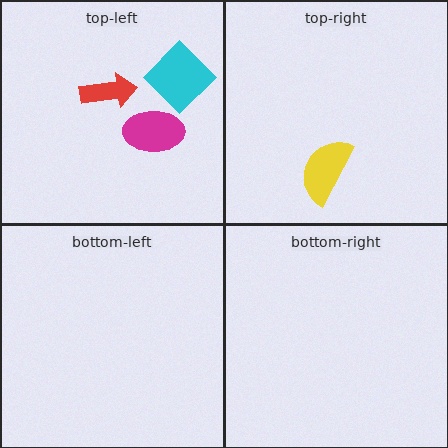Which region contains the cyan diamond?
The top-left region.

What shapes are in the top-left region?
The cyan diamond, the magenta ellipse, the red arrow.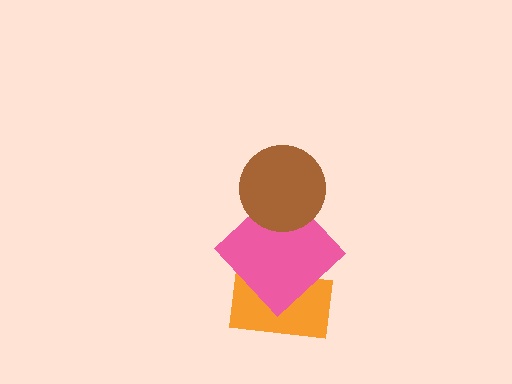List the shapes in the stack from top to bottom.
From top to bottom: the brown circle, the pink diamond, the orange rectangle.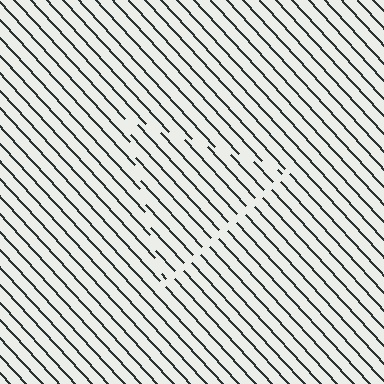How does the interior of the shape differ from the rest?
The interior of the shape contains the same grating, shifted by half a period — the contour is defined by the phase discontinuity where line-ends from the inner and outer gratings abut.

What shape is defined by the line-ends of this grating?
An illusory triangle. The interior of the shape contains the same grating, shifted by half a period — the contour is defined by the phase discontinuity where line-ends from the inner and outer gratings abut.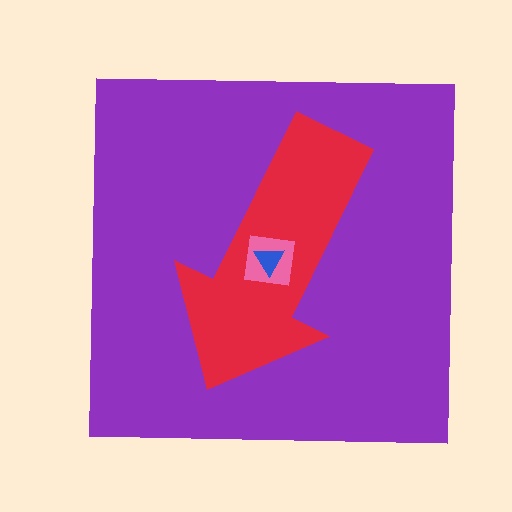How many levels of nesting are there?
4.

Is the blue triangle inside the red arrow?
Yes.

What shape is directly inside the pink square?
The blue triangle.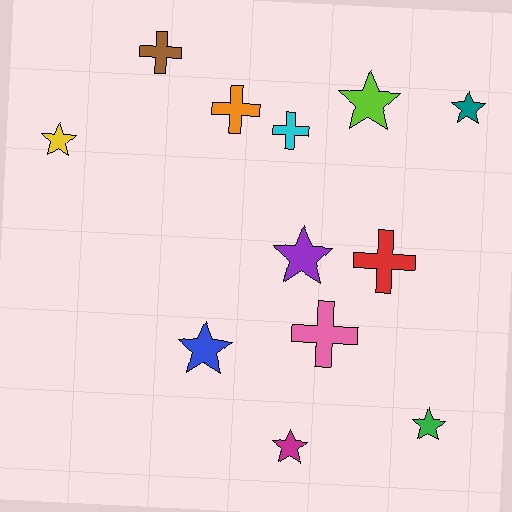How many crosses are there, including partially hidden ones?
There are 5 crosses.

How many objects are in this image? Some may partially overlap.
There are 12 objects.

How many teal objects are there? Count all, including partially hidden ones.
There is 1 teal object.